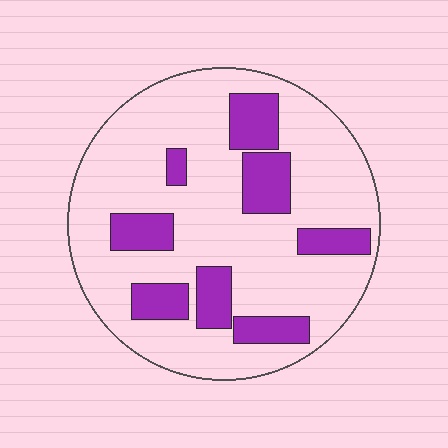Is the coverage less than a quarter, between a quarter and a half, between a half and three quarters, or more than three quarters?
Less than a quarter.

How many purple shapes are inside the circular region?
8.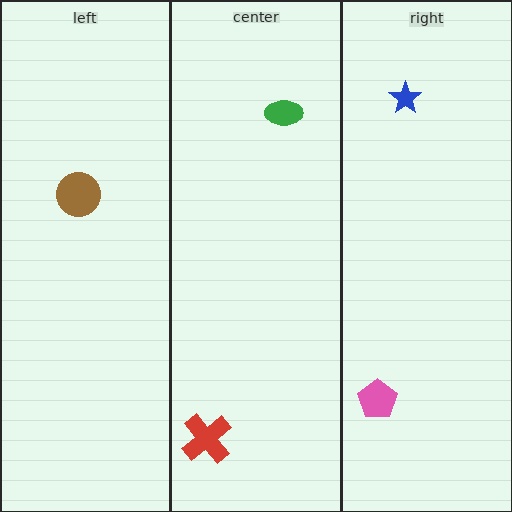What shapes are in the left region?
The brown circle.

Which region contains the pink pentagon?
The right region.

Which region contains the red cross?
The center region.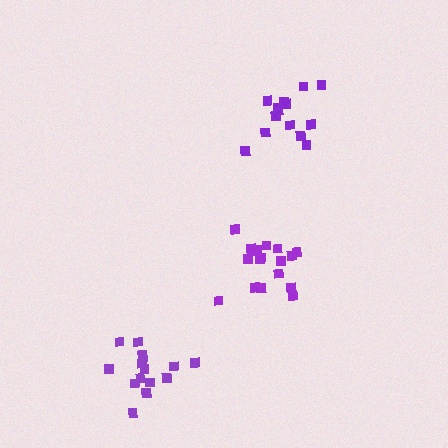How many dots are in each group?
Group 1: 17 dots, Group 2: 15 dots, Group 3: 14 dots (46 total).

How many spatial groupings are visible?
There are 3 spatial groupings.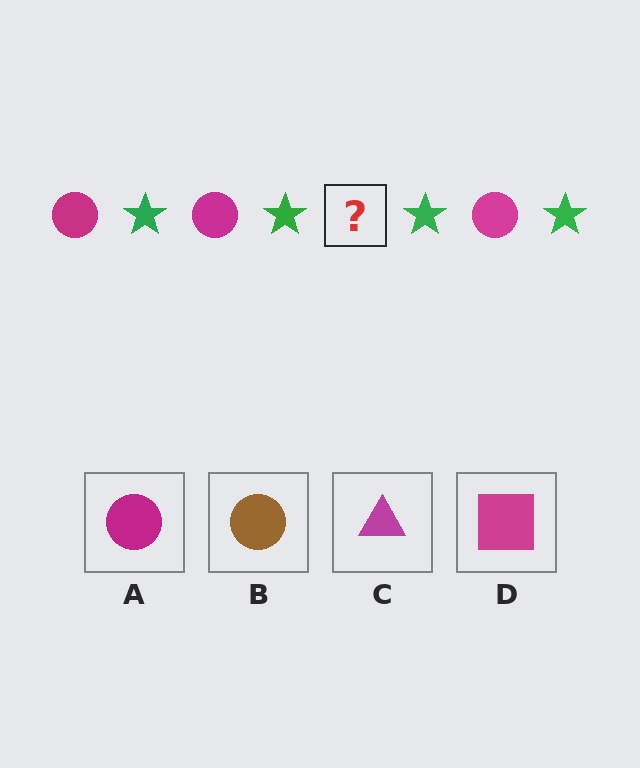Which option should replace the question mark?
Option A.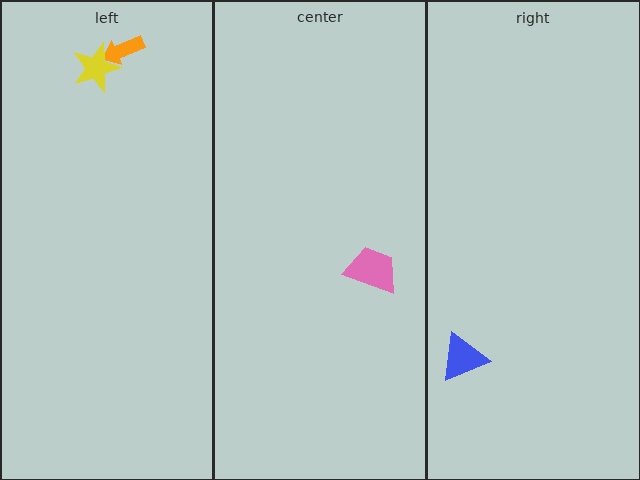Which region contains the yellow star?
The left region.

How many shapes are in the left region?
2.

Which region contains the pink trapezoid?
The center region.